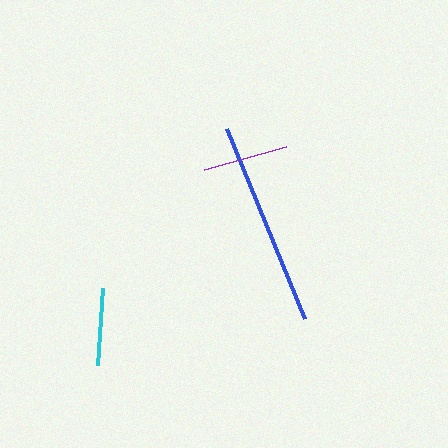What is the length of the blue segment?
The blue segment is approximately 205 pixels long.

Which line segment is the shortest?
The cyan line is the shortest at approximately 77 pixels.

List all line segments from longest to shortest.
From longest to shortest: blue, purple, cyan.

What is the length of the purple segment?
The purple segment is approximately 84 pixels long.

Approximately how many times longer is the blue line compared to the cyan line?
The blue line is approximately 2.7 times the length of the cyan line.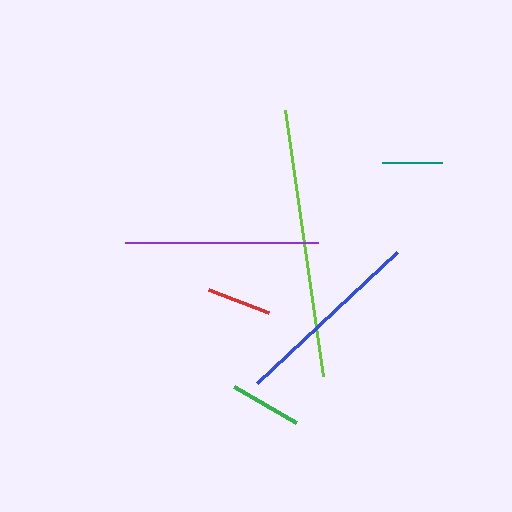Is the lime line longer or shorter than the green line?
The lime line is longer than the green line.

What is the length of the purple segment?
The purple segment is approximately 193 pixels long.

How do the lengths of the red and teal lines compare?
The red and teal lines are approximately the same length.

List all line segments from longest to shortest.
From longest to shortest: lime, purple, blue, green, red, teal.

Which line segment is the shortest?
The teal line is the shortest at approximately 60 pixels.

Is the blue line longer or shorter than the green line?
The blue line is longer than the green line.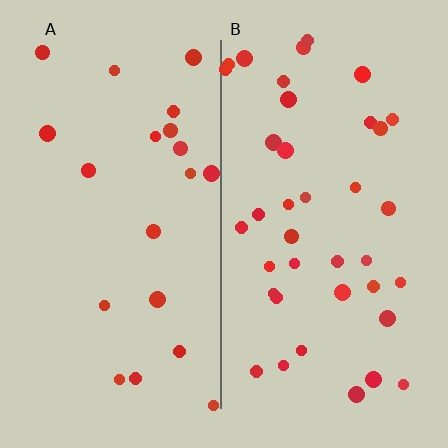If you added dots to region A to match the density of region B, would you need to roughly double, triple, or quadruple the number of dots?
Approximately double.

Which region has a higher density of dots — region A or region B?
B (the right).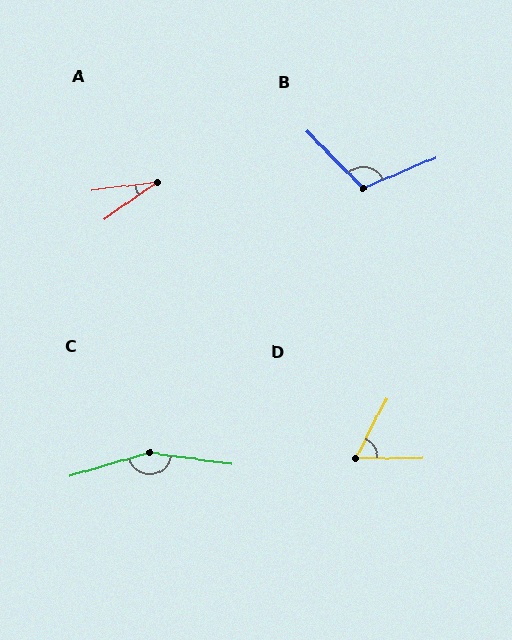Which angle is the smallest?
A, at approximately 27 degrees.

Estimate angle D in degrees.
Approximately 63 degrees.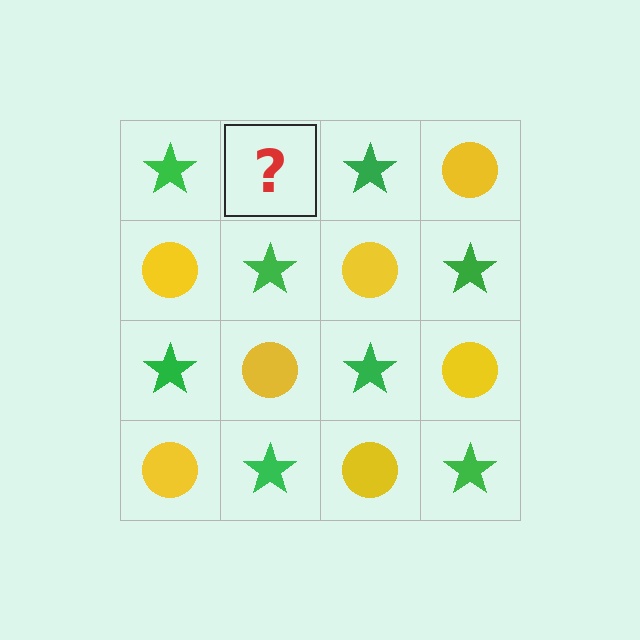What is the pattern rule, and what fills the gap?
The rule is that it alternates green star and yellow circle in a checkerboard pattern. The gap should be filled with a yellow circle.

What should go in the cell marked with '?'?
The missing cell should contain a yellow circle.